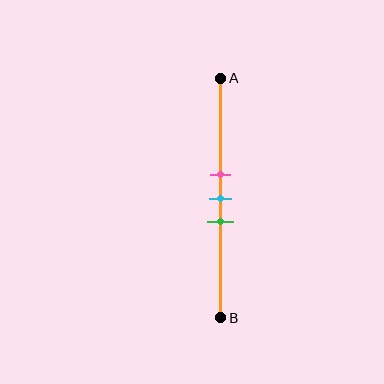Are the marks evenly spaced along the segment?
Yes, the marks are approximately evenly spaced.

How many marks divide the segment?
There are 3 marks dividing the segment.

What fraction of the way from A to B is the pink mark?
The pink mark is approximately 40% (0.4) of the way from A to B.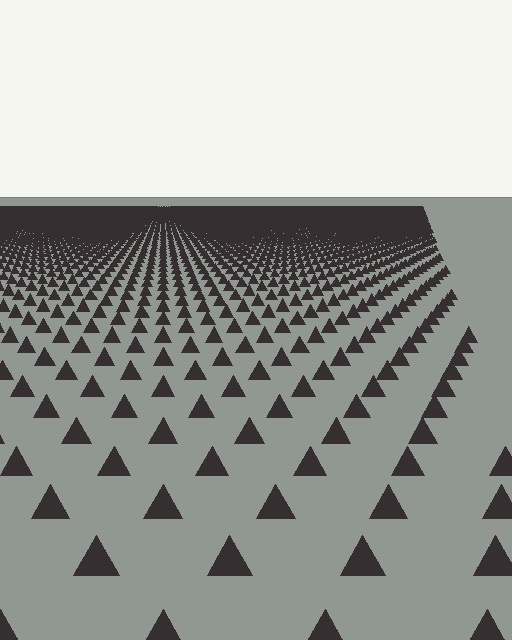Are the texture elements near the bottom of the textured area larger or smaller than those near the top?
Larger. Near the bottom, elements are closer to the viewer and appear at a bigger on-screen size.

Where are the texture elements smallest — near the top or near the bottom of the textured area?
Near the top.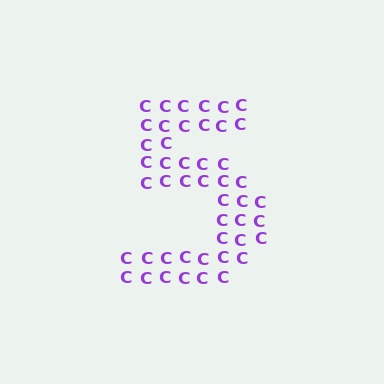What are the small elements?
The small elements are letter C's.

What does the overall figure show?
The overall figure shows the digit 5.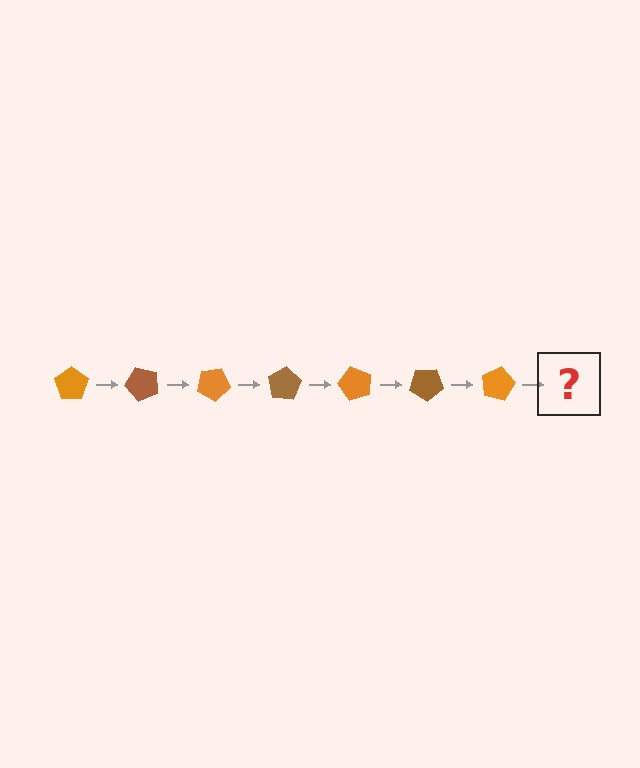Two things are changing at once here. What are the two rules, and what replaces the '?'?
The two rules are that it rotates 50 degrees each step and the color cycles through orange and brown. The '?' should be a brown pentagon, rotated 350 degrees from the start.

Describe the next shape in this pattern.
It should be a brown pentagon, rotated 350 degrees from the start.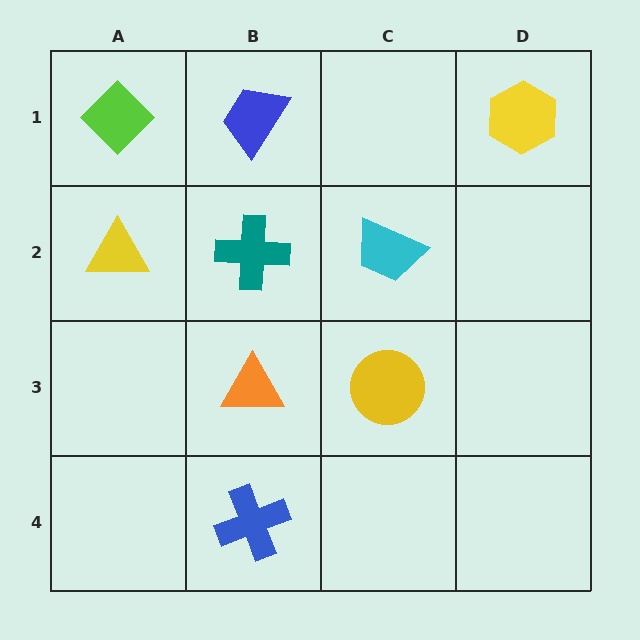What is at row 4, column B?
A blue cross.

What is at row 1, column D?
A yellow hexagon.